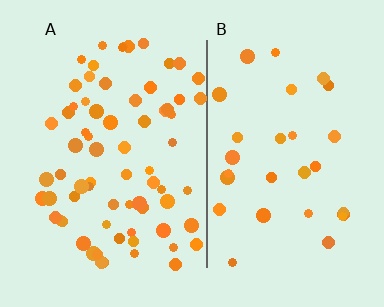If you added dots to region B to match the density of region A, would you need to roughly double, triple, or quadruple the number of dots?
Approximately double.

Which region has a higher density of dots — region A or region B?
A (the left).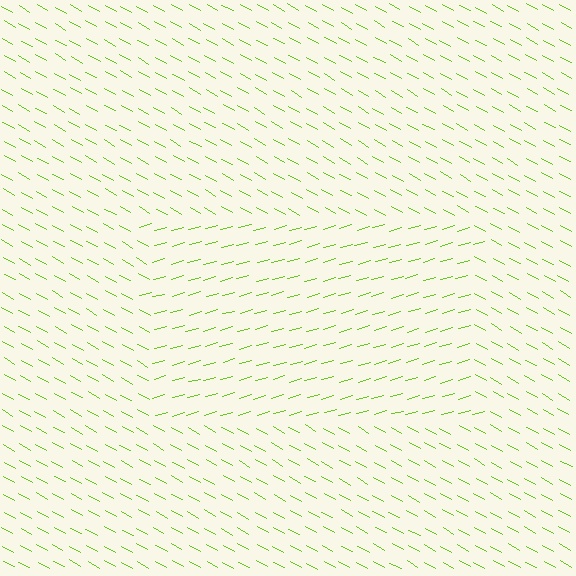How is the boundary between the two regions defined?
The boundary is defined purely by a change in line orientation (approximately 45 degrees difference). All lines are the same color and thickness.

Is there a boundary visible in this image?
Yes, there is a texture boundary formed by a change in line orientation.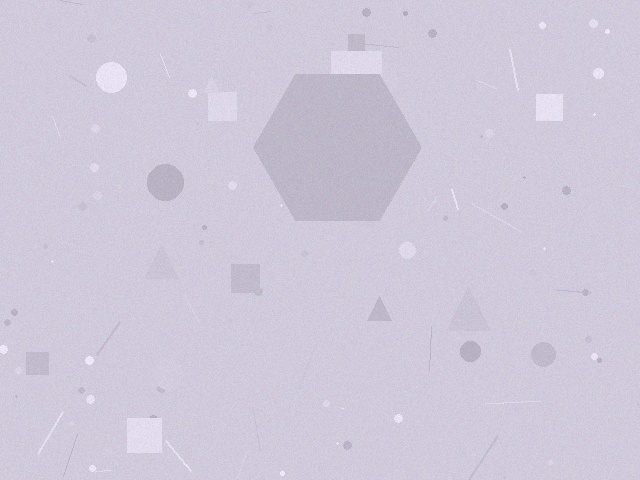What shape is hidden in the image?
A hexagon is hidden in the image.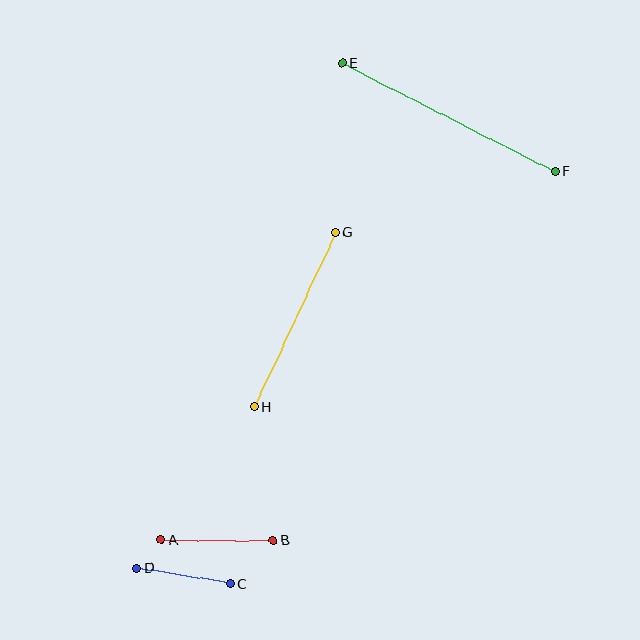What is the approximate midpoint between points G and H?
The midpoint is at approximately (295, 320) pixels.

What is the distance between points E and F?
The distance is approximately 239 pixels.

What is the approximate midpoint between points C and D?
The midpoint is at approximately (184, 576) pixels.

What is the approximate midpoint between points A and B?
The midpoint is at approximately (217, 540) pixels.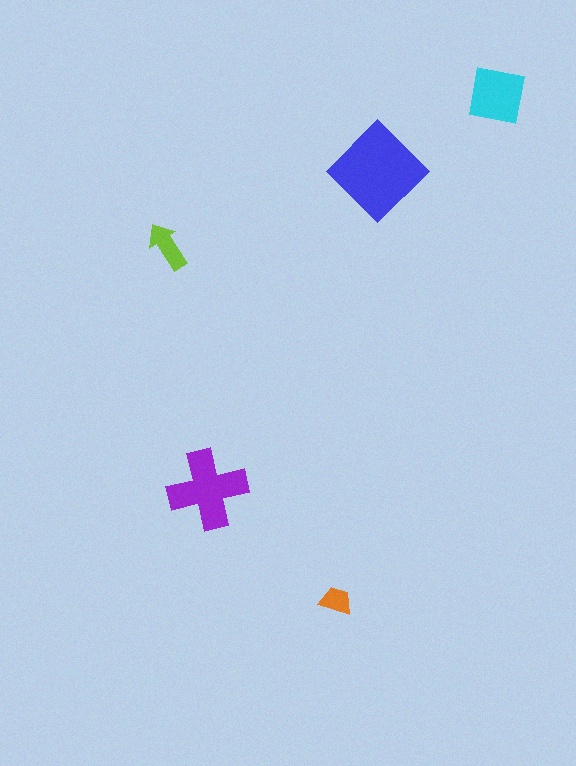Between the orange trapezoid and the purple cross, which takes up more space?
The purple cross.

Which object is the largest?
The blue diamond.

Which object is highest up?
The cyan square is topmost.